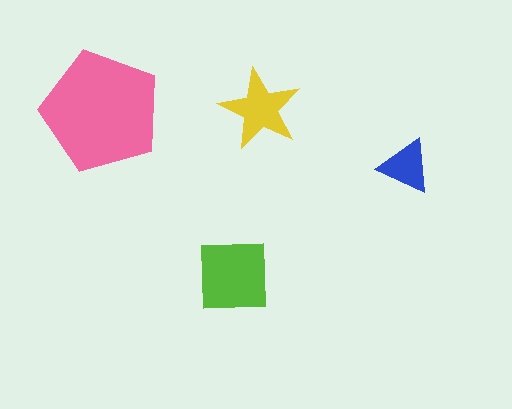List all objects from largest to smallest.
The pink pentagon, the lime square, the yellow star, the blue triangle.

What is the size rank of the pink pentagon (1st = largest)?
1st.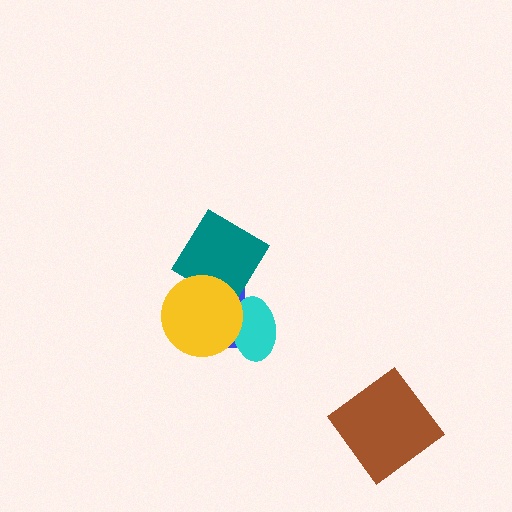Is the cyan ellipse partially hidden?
Yes, it is partially covered by another shape.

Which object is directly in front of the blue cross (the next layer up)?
The cyan ellipse is directly in front of the blue cross.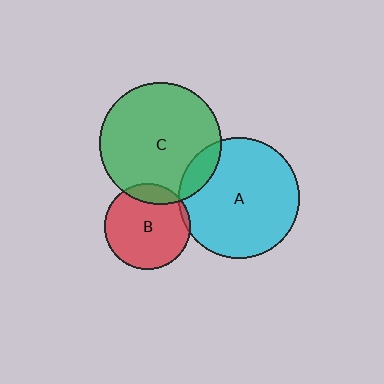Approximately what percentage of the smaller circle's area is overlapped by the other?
Approximately 5%.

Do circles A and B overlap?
Yes.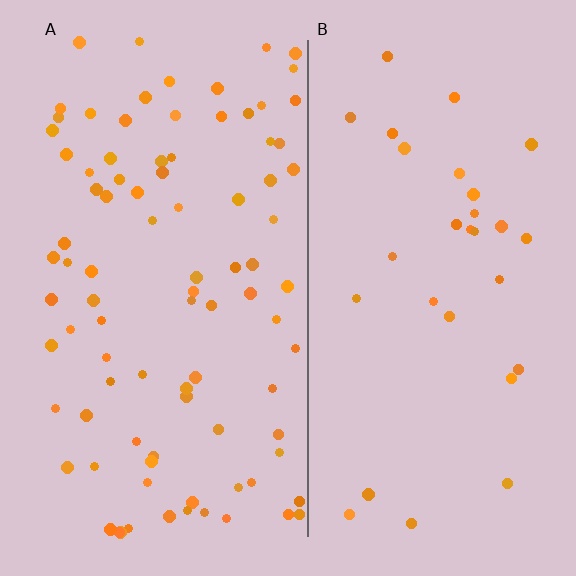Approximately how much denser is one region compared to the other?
Approximately 3.0× — region A over region B.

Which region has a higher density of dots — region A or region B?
A (the left).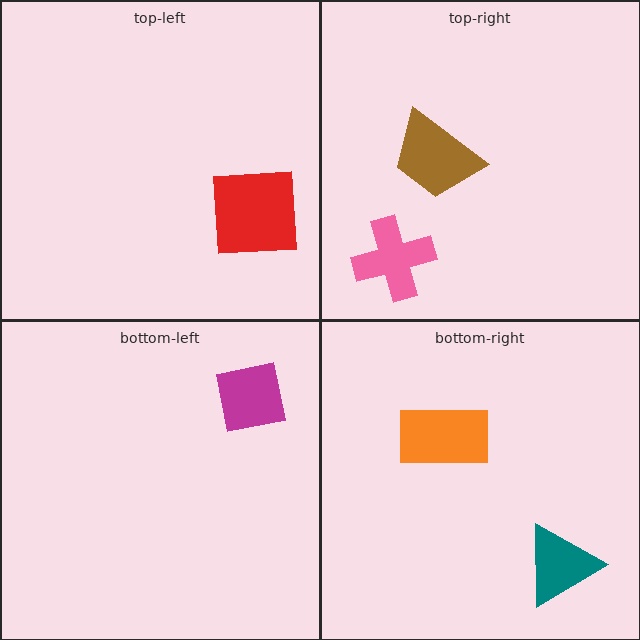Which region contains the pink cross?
The top-right region.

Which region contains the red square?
The top-left region.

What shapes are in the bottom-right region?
The teal triangle, the orange rectangle.